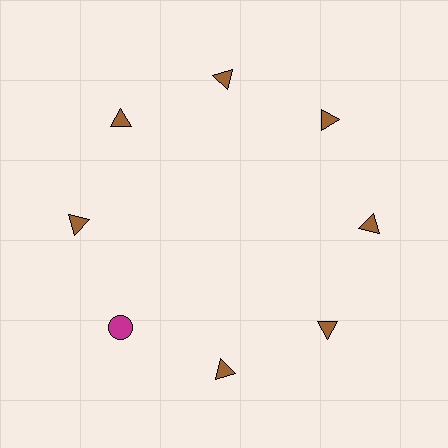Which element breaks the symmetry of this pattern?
The magenta circle at roughly the 8 o'clock position breaks the symmetry. All other shapes are brown triangles.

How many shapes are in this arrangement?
There are 8 shapes arranged in a ring pattern.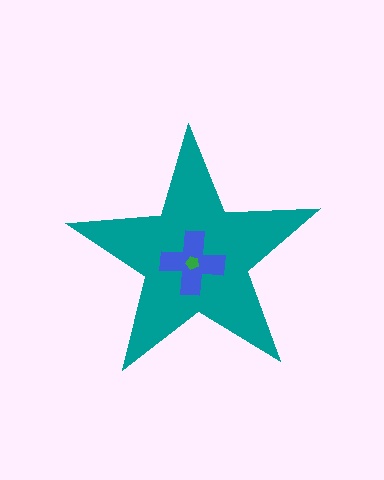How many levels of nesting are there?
3.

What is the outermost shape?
The teal star.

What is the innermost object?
The green pentagon.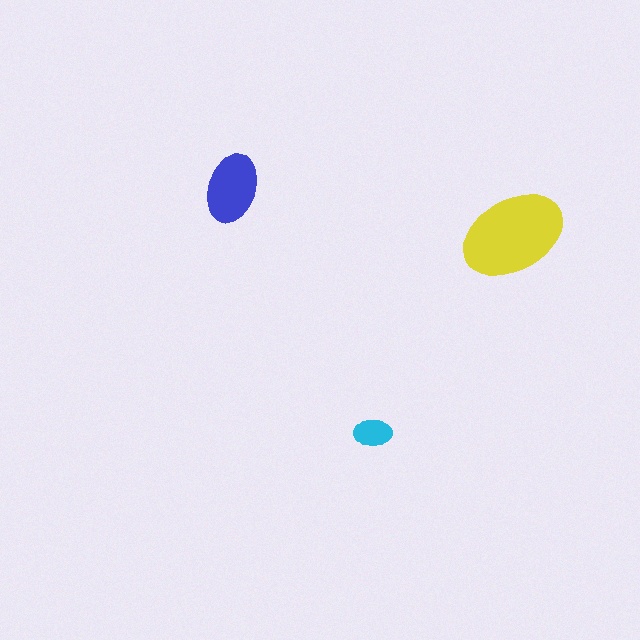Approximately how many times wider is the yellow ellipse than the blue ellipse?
About 1.5 times wider.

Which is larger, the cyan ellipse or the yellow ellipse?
The yellow one.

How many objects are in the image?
There are 3 objects in the image.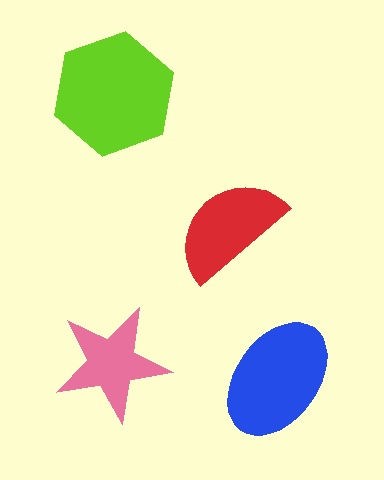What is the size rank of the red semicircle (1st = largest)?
3rd.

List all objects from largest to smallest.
The lime hexagon, the blue ellipse, the red semicircle, the pink star.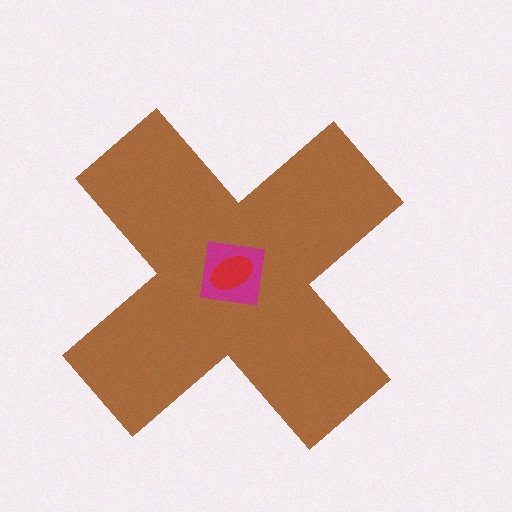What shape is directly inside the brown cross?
The magenta square.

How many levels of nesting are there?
3.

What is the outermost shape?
The brown cross.